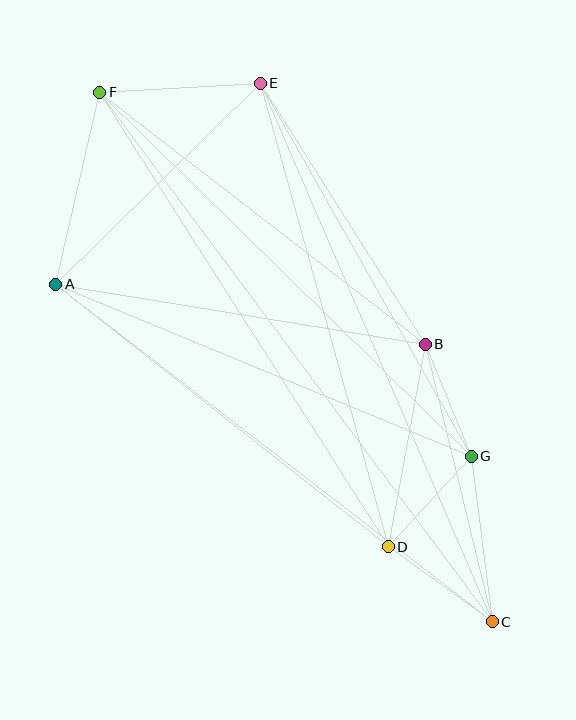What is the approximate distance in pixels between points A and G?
The distance between A and G is approximately 450 pixels.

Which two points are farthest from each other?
Points C and F are farthest from each other.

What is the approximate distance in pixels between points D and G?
The distance between D and G is approximately 123 pixels.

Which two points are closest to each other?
Points B and G are closest to each other.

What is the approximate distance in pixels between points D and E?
The distance between D and E is approximately 481 pixels.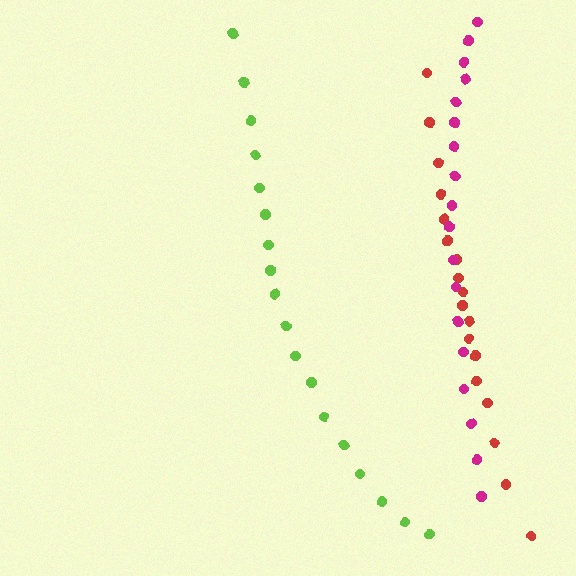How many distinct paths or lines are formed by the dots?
There are 3 distinct paths.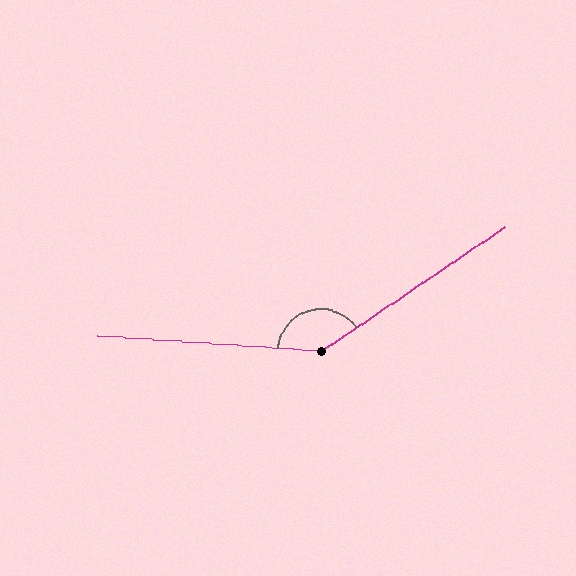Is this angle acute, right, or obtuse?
It is obtuse.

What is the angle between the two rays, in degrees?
Approximately 142 degrees.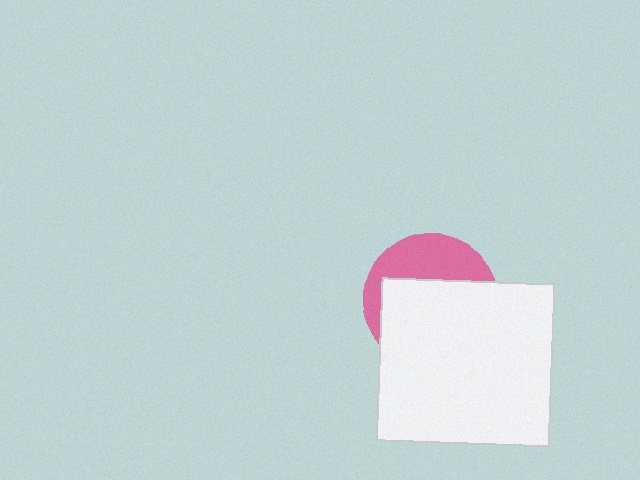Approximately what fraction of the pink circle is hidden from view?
Roughly 63% of the pink circle is hidden behind the white rectangle.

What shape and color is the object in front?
The object in front is a white rectangle.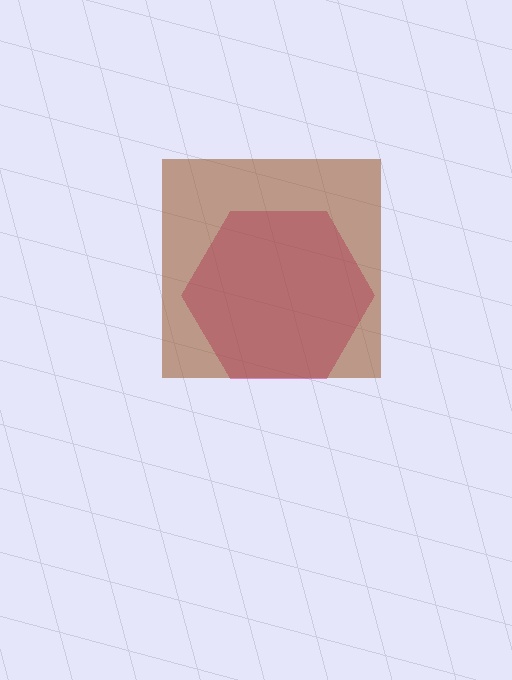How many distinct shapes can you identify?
There are 2 distinct shapes: a magenta hexagon, a brown square.